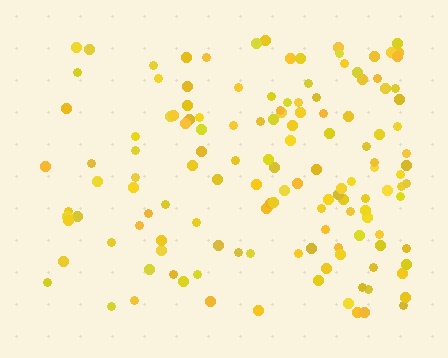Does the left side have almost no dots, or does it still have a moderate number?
Still a moderate number, just noticeably fewer than the right.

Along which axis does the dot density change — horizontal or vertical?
Horizontal.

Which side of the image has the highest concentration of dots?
The right.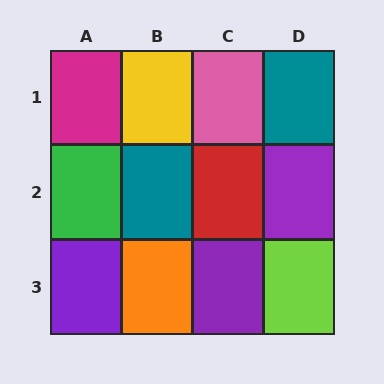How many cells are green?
1 cell is green.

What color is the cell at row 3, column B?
Orange.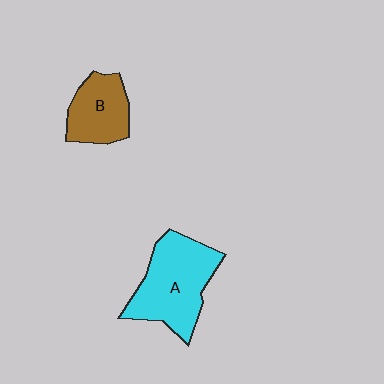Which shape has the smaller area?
Shape B (brown).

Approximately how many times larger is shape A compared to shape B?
Approximately 1.6 times.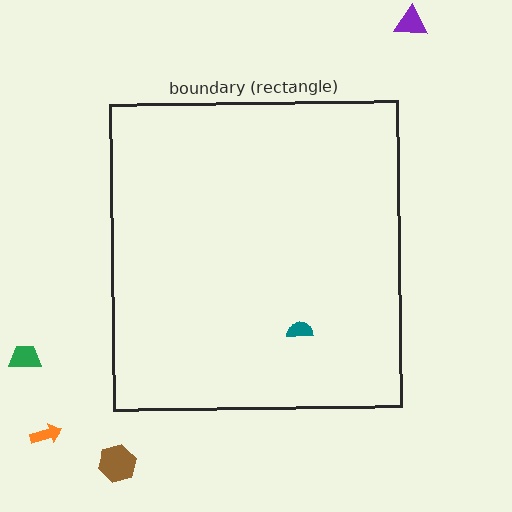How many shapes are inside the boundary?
1 inside, 4 outside.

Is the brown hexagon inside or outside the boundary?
Outside.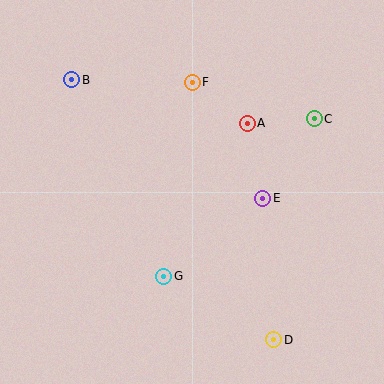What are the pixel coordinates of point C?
Point C is at (314, 119).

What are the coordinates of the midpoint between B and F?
The midpoint between B and F is at (132, 81).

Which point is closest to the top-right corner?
Point C is closest to the top-right corner.